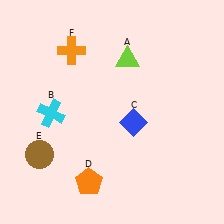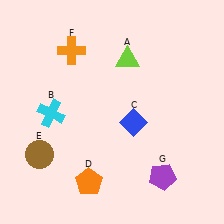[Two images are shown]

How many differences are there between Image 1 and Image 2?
There is 1 difference between the two images.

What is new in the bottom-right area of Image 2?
A purple pentagon (G) was added in the bottom-right area of Image 2.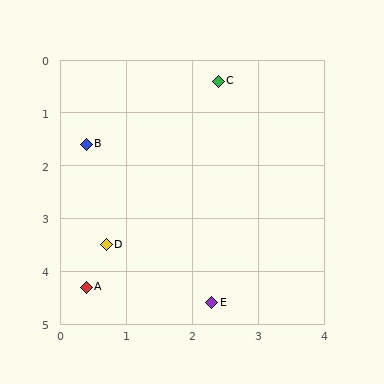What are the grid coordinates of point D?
Point D is at approximately (0.7, 3.5).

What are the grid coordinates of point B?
Point B is at approximately (0.4, 1.6).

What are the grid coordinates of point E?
Point E is at approximately (2.3, 4.6).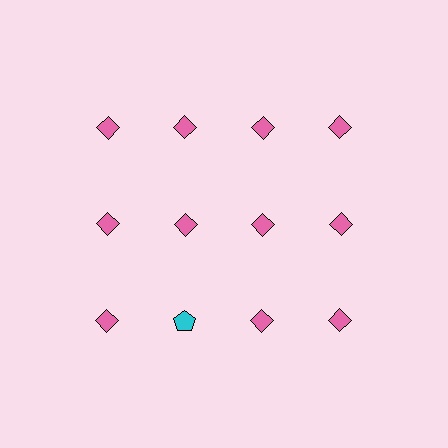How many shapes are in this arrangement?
There are 12 shapes arranged in a grid pattern.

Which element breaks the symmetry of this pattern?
The cyan pentagon in the third row, second from left column breaks the symmetry. All other shapes are pink diamonds.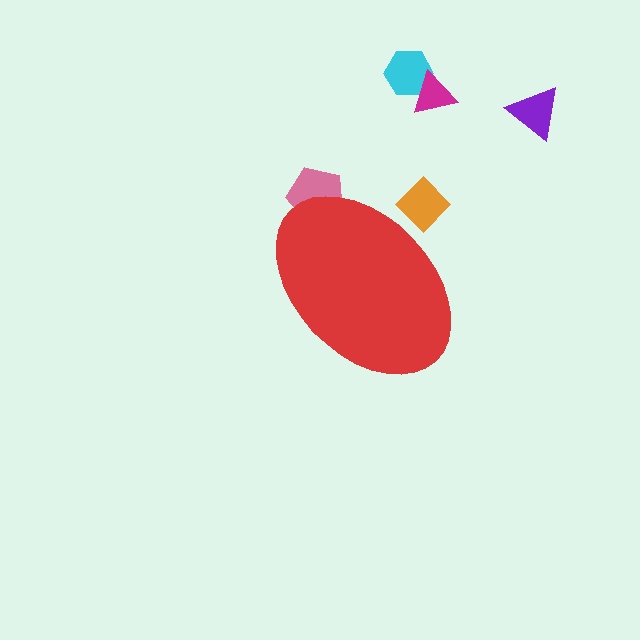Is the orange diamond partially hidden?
Yes, the orange diamond is partially hidden behind the red ellipse.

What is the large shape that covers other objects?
A red ellipse.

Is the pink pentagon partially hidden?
Yes, the pink pentagon is partially hidden behind the red ellipse.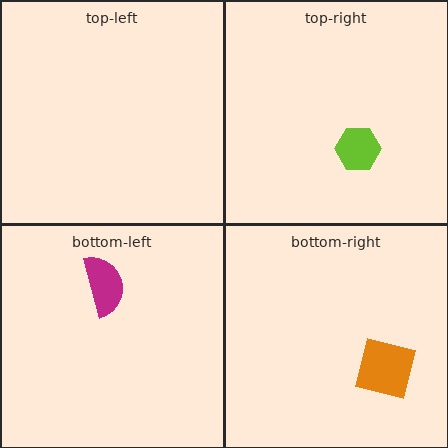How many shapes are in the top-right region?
1.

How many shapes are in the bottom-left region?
1.